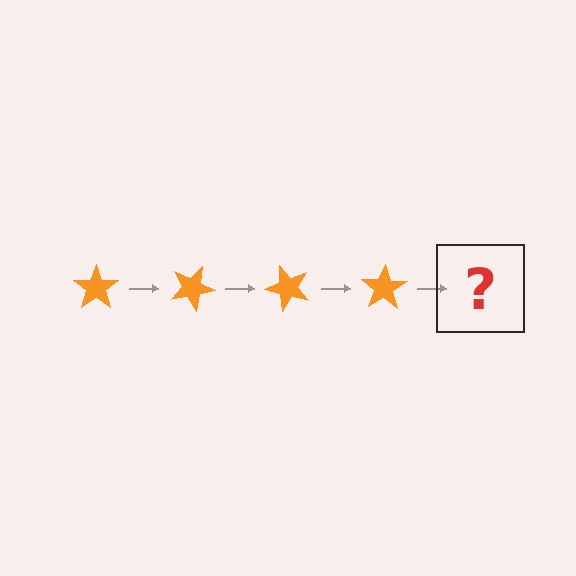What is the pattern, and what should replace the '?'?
The pattern is that the star rotates 25 degrees each step. The '?' should be an orange star rotated 100 degrees.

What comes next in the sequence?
The next element should be an orange star rotated 100 degrees.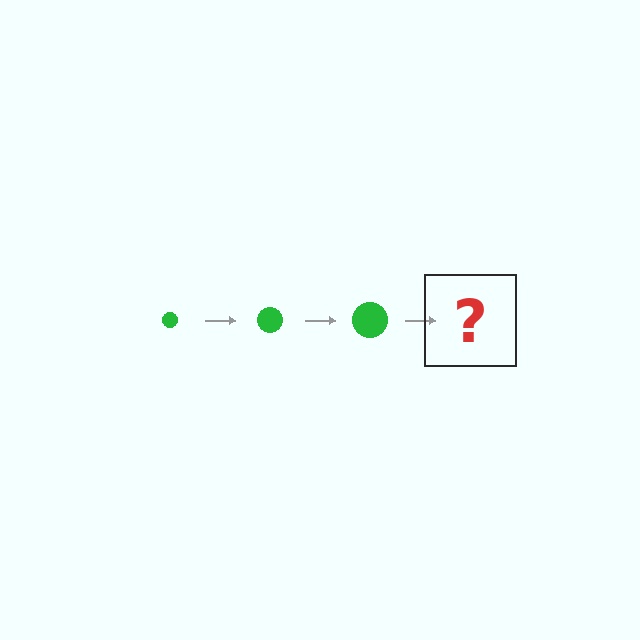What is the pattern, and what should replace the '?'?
The pattern is that the circle gets progressively larger each step. The '?' should be a green circle, larger than the previous one.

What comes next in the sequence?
The next element should be a green circle, larger than the previous one.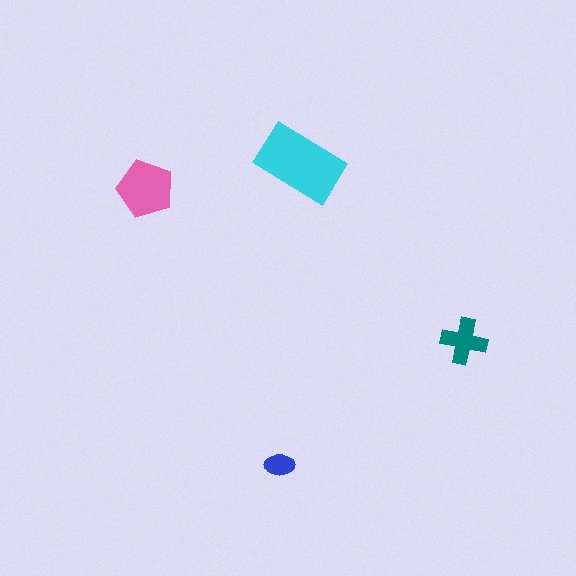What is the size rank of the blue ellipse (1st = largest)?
4th.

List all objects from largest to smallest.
The cyan rectangle, the pink pentagon, the teal cross, the blue ellipse.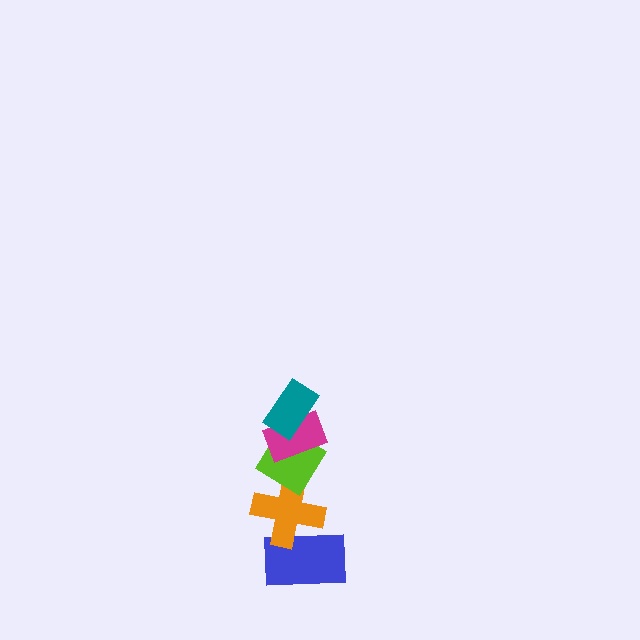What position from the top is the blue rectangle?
The blue rectangle is 5th from the top.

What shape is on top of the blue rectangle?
The orange cross is on top of the blue rectangle.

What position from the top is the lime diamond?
The lime diamond is 3rd from the top.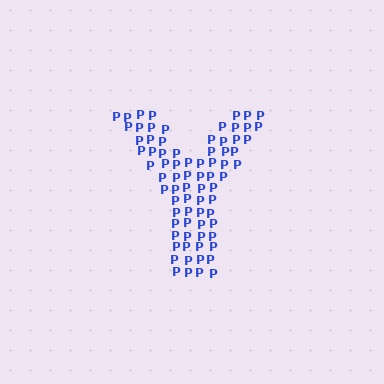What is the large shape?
The large shape is the letter Y.